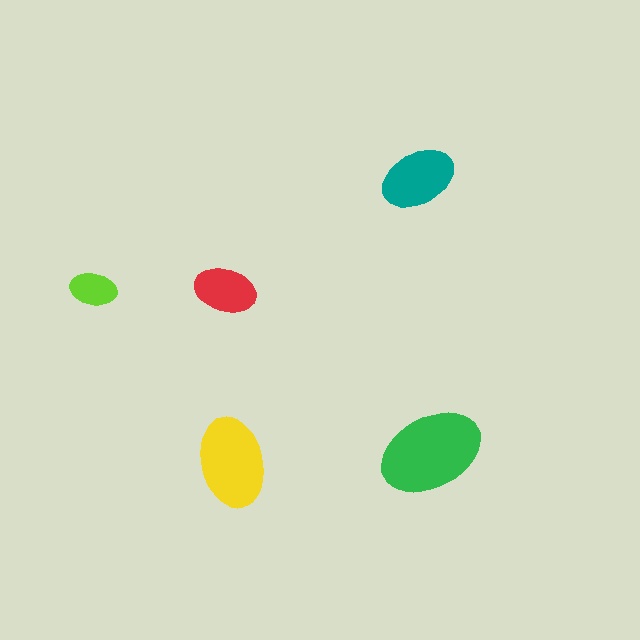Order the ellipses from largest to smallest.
the green one, the yellow one, the teal one, the red one, the lime one.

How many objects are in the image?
There are 5 objects in the image.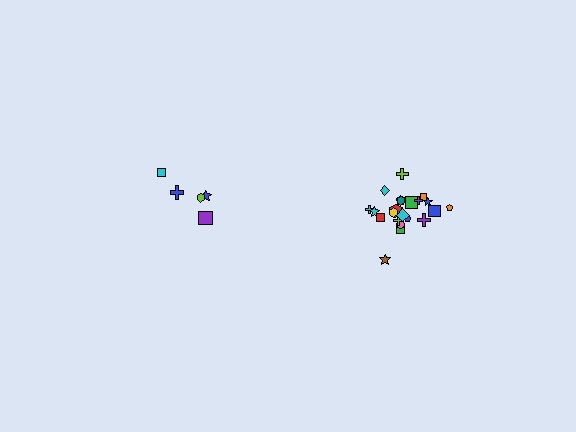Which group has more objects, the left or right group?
The right group.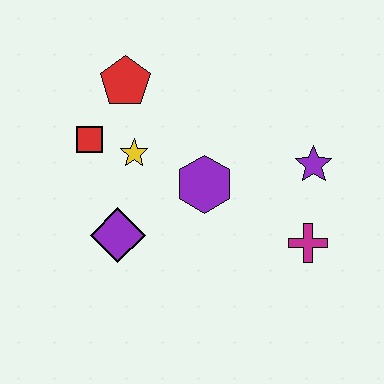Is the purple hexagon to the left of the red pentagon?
No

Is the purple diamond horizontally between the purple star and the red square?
Yes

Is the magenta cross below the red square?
Yes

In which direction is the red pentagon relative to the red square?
The red pentagon is above the red square.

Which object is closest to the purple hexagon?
The yellow star is closest to the purple hexagon.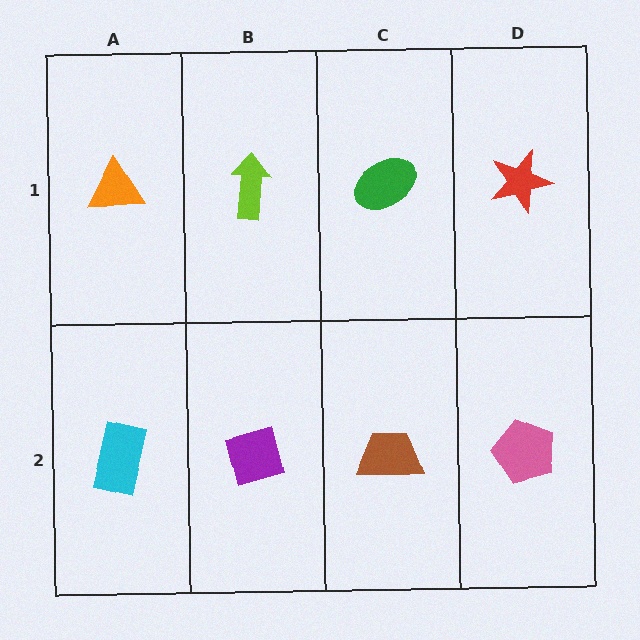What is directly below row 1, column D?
A pink pentagon.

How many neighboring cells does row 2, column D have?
2.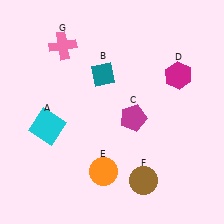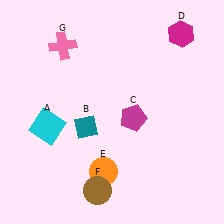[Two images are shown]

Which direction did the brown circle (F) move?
The brown circle (F) moved left.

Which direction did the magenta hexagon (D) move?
The magenta hexagon (D) moved up.